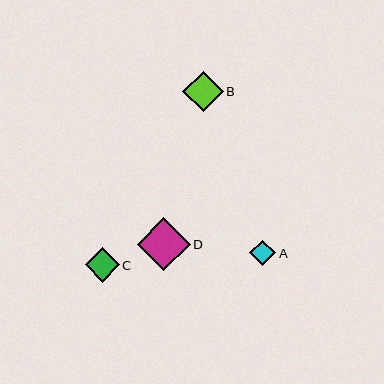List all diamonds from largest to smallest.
From largest to smallest: D, B, C, A.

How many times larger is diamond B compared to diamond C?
Diamond B is approximately 1.2 times the size of diamond C.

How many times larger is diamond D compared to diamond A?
Diamond D is approximately 2.1 times the size of diamond A.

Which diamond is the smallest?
Diamond A is the smallest with a size of approximately 26 pixels.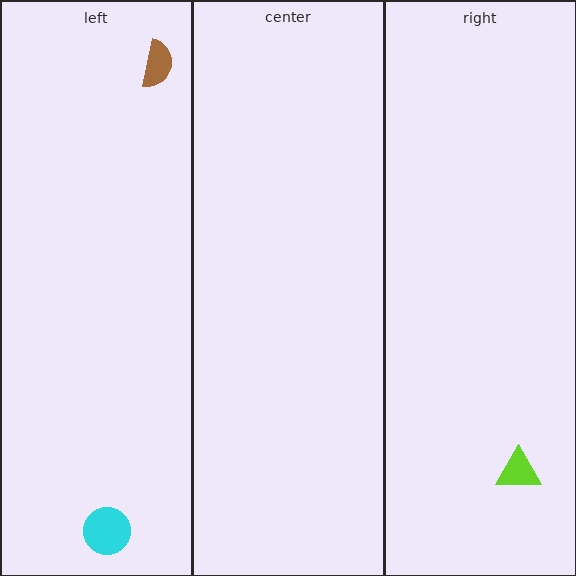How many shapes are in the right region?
1.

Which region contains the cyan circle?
The left region.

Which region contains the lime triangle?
The right region.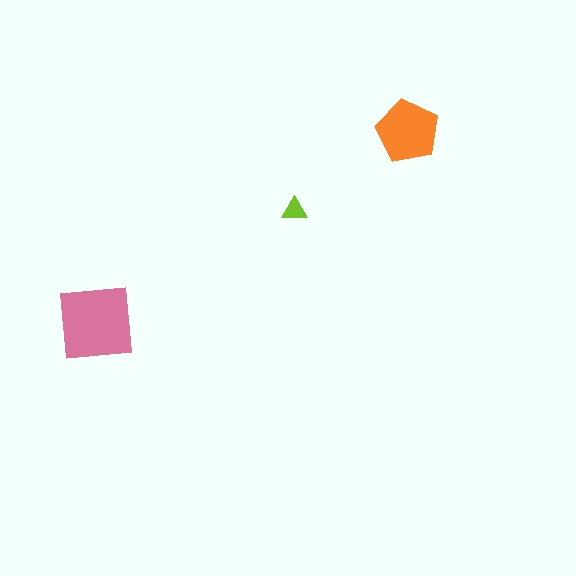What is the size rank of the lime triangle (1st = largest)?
3rd.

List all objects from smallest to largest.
The lime triangle, the orange pentagon, the pink square.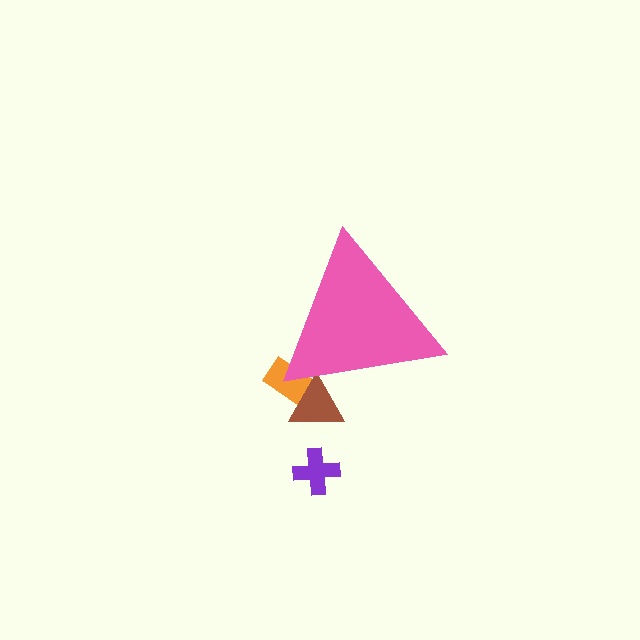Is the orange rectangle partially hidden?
Yes, the orange rectangle is partially hidden behind the pink triangle.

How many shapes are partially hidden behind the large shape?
2 shapes are partially hidden.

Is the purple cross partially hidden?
No, the purple cross is fully visible.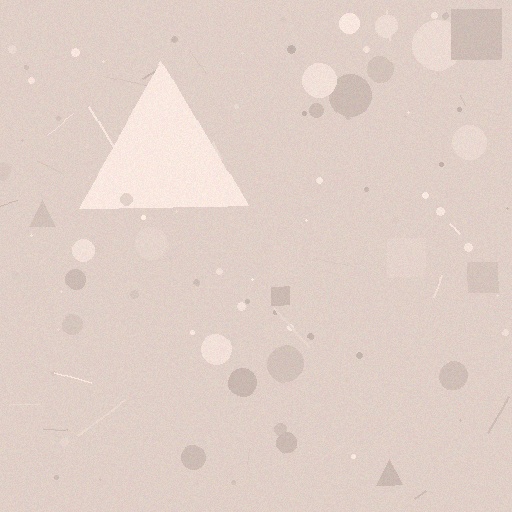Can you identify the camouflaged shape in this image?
The camouflaged shape is a triangle.